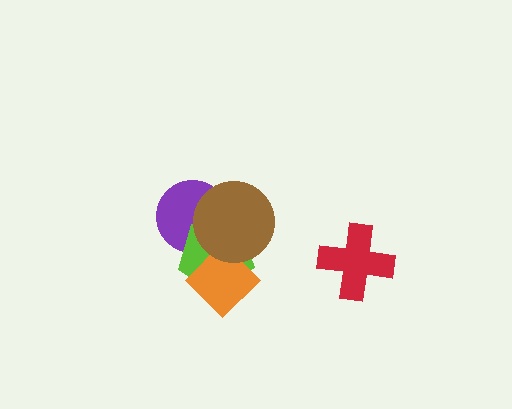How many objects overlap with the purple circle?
2 objects overlap with the purple circle.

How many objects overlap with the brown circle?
3 objects overlap with the brown circle.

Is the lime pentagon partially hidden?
Yes, it is partially covered by another shape.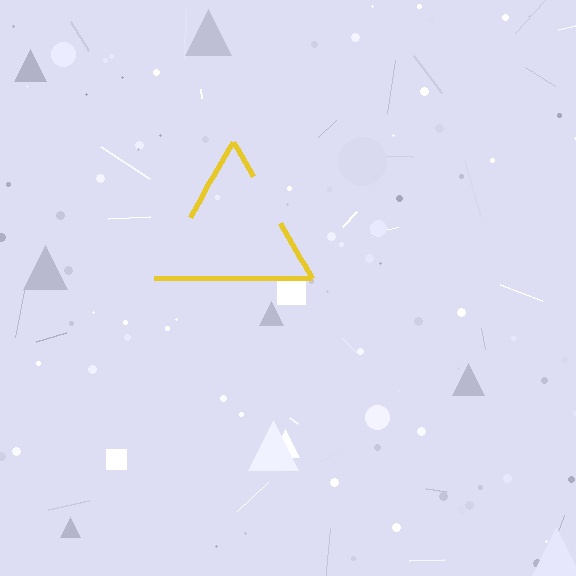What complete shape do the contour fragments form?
The contour fragments form a triangle.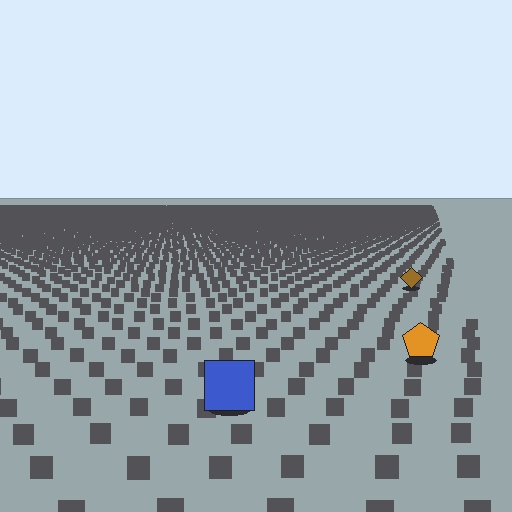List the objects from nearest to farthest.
From nearest to farthest: the blue square, the orange pentagon, the brown diamond.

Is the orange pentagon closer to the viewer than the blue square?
No. The blue square is closer — you can tell from the texture gradient: the ground texture is coarser near it.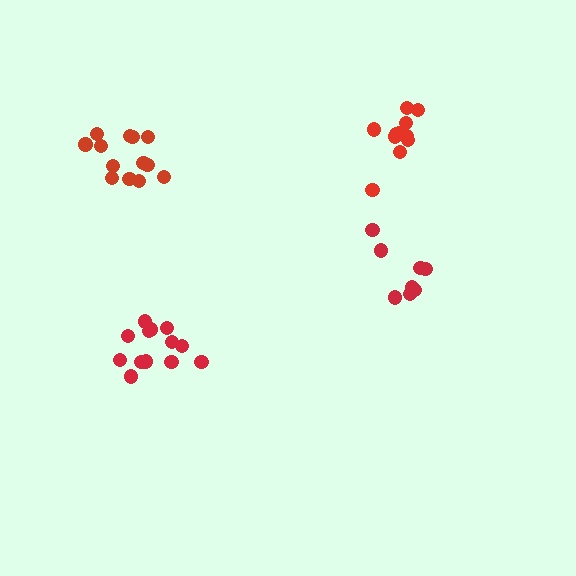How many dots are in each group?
Group 1: 13 dots, Group 2: 8 dots, Group 3: 13 dots, Group 4: 11 dots (45 total).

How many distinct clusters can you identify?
There are 4 distinct clusters.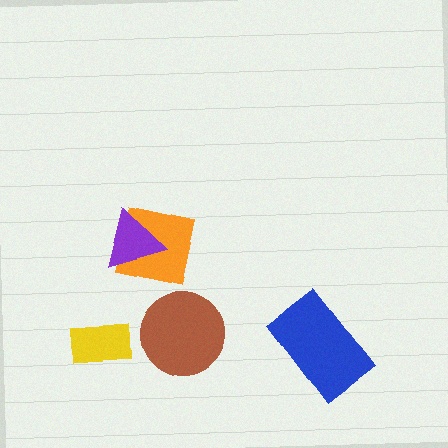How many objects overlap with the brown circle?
0 objects overlap with the brown circle.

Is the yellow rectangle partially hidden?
No, no other shape covers it.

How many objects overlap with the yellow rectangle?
0 objects overlap with the yellow rectangle.